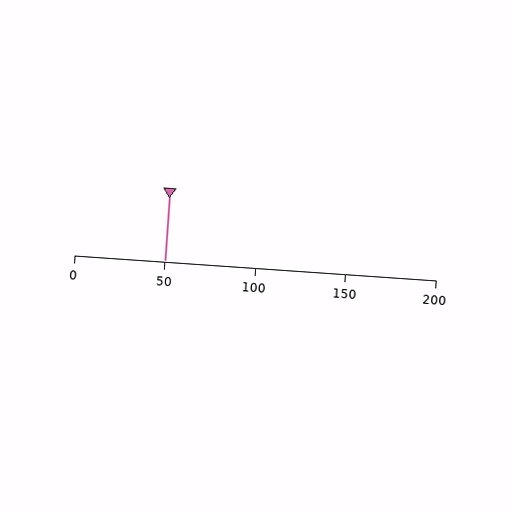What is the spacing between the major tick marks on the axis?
The major ticks are spaced 50 apart.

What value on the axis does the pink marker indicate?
The marker indicates approximately 50.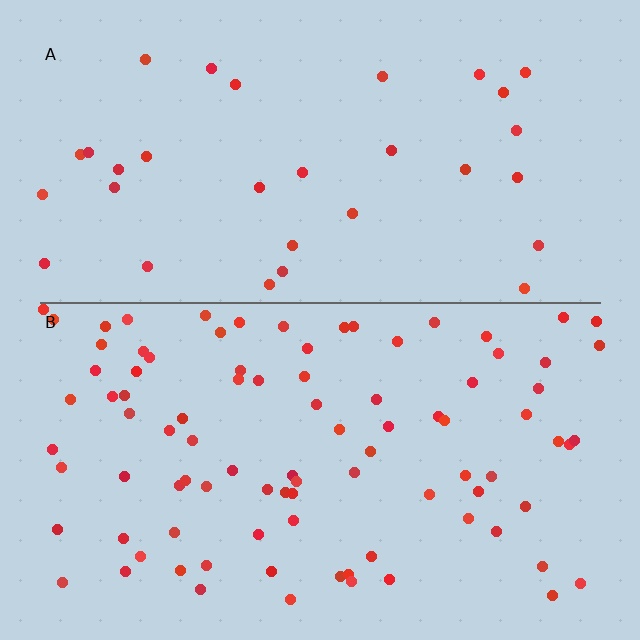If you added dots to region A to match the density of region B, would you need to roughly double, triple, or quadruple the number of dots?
Approximately triple.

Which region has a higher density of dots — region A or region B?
B (the bottom).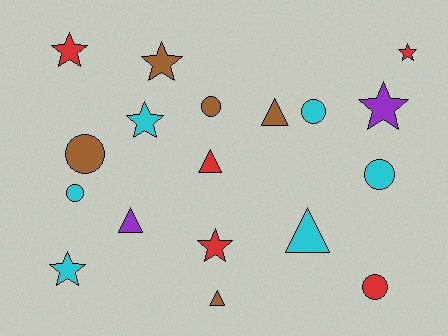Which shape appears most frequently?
Star, with 7 objects.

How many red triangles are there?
There is 1 red triangle.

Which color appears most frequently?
Cyan, with 6 objects.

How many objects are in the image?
There are 18 objects.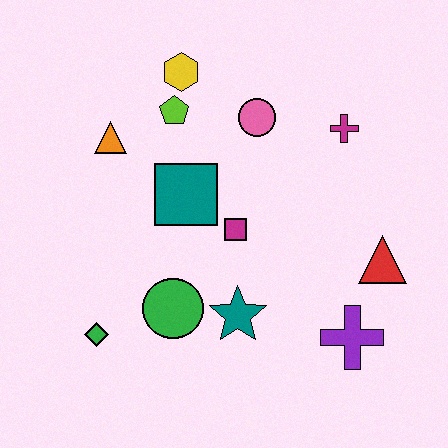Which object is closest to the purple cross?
The red triangle is closest to the purple cross.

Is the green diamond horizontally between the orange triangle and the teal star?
No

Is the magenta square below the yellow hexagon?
Yes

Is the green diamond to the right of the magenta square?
No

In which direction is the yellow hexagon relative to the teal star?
The yellow hexagon is above the teal star.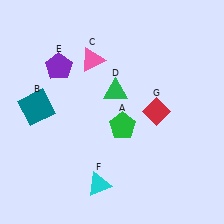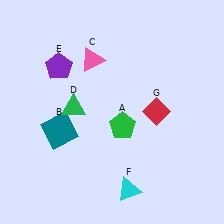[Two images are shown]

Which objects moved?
The objects that moved are: the teal square (B), the green triangle (D), the cyan triangle (F).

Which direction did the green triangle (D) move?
The green triangle (D) moved left.